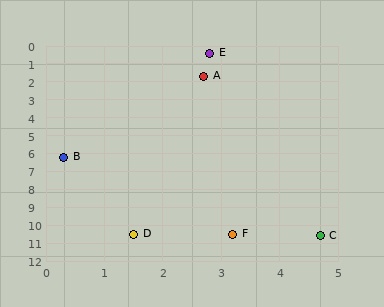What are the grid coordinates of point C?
Point C is at approximately (4.7, 10.6).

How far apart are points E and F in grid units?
Points E and F are about 10.1 grid units apart.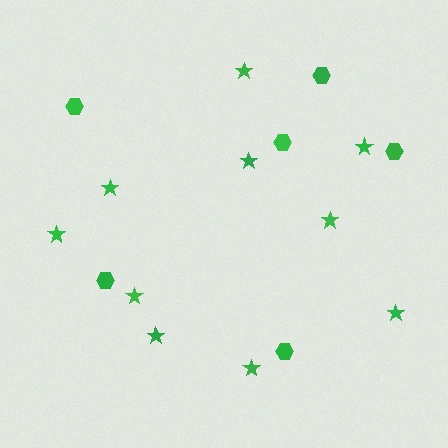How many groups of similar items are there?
There are 2 groups: one group of hexagons (6) and one group of stars (10).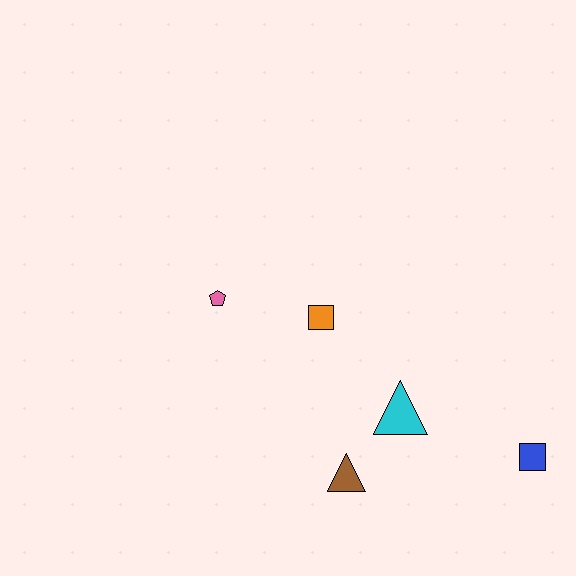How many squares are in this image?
There are 2 squares.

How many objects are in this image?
There are 5 objects.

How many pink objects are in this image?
There is 1 pink object.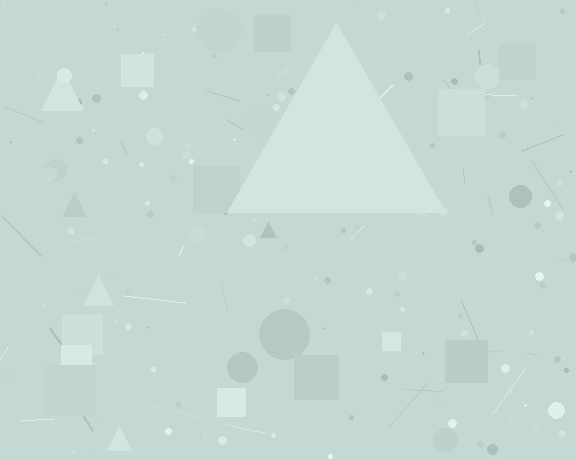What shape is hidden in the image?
A triangle is hidden in the image.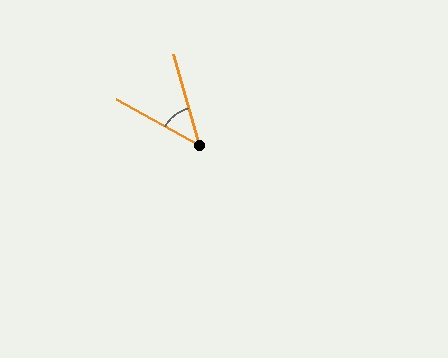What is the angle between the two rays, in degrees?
Approximately 45 degrees.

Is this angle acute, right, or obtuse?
It is acute.